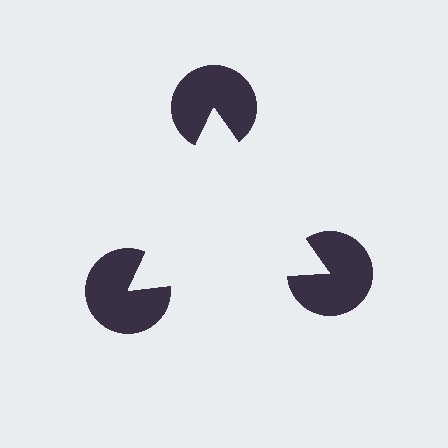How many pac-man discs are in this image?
There are 3 — one at each vertex of the illusory triangle.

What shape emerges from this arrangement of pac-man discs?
An illusory triangle — its edges are inferred from the aligned wedge cuts in the pac-man discs, not physically drawn.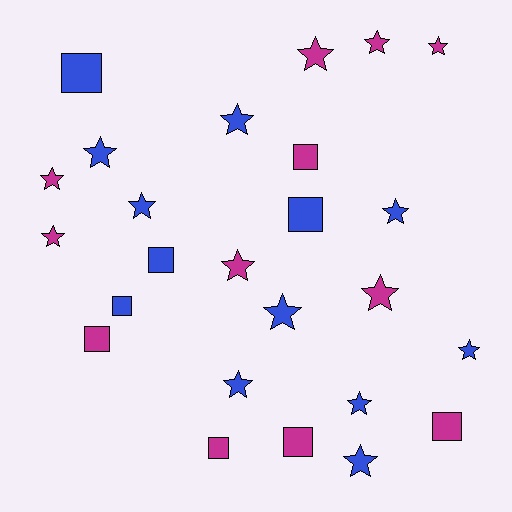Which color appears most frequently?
Blue, with 13 objects.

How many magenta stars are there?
There are 7 magenta stars.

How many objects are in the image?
There are 25 objects.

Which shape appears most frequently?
Star, with 16 objects.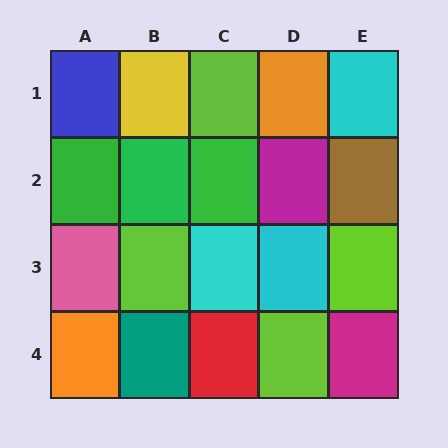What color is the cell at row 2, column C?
Green.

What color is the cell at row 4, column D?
Lime.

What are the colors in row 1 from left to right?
Blue, yellow, lime, orange, cyan.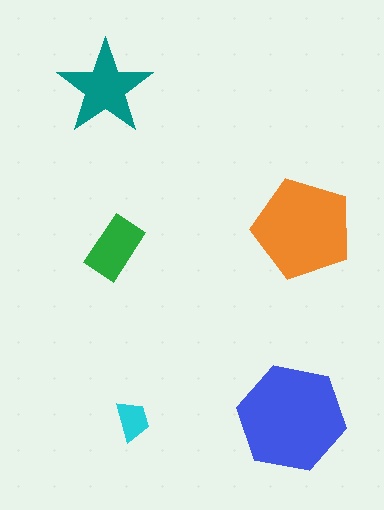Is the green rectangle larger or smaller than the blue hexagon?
Smaller.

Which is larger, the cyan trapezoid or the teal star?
The teal star.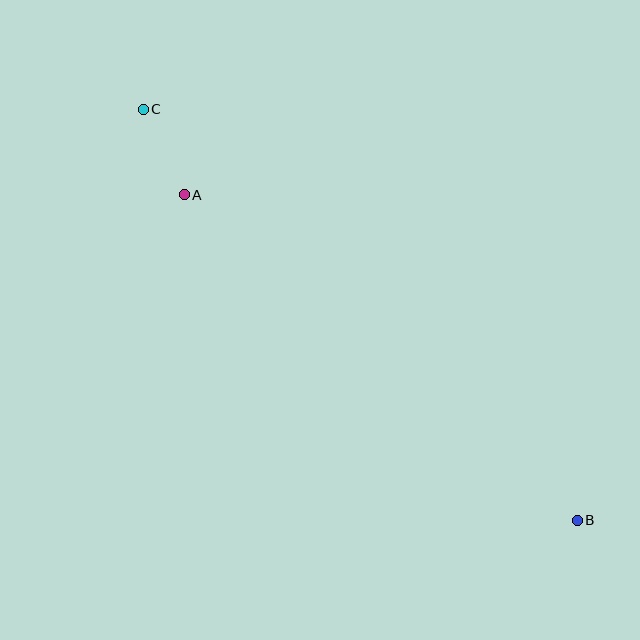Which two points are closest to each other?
Points A and C are closest to each other.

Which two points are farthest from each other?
Points B and C are farthest from each other.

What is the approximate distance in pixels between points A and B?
The distance between A and B is approximately 511 pixels.